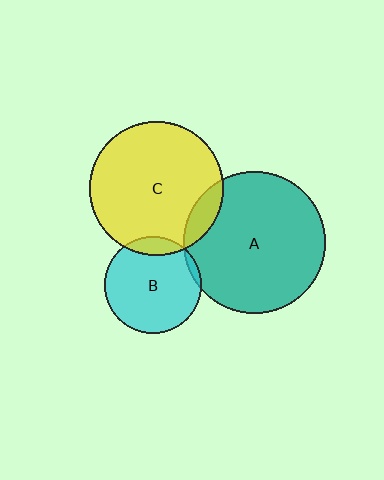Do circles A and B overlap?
Yes.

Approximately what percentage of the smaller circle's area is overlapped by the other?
Approximately 5%.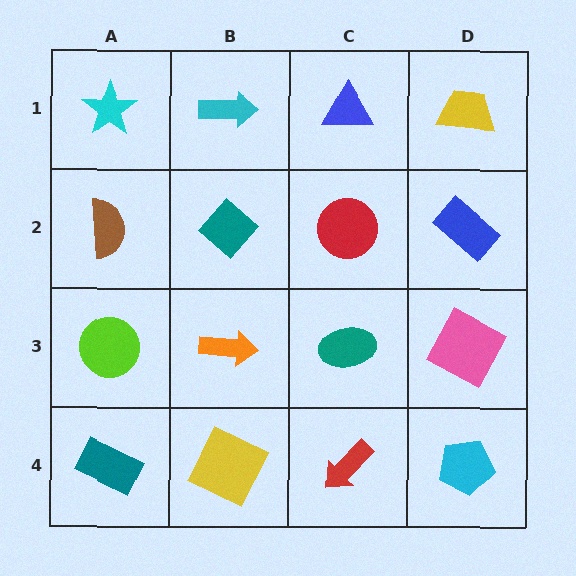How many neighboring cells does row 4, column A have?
2.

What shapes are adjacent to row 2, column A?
A cyan star (row 1, column A), a lime circle (row 3, column A), a teal diamond (row 2, column B).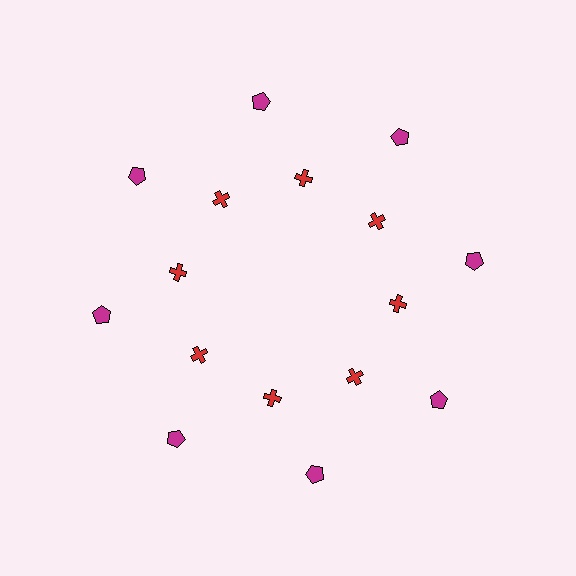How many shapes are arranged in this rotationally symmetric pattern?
There are 16 shapes, arranged in 8 groups of 2.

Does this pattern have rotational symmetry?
Yes, this pattern has 8-fold rotational symmetry. It looks the same after rotating 45 degrees around the center.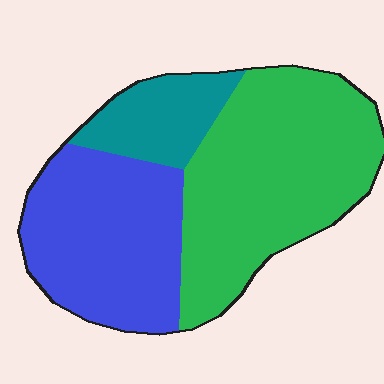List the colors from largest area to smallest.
From largest to smallest: green, blue, teal.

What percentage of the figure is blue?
Blue takes up about three eighths (3/8) of the figure.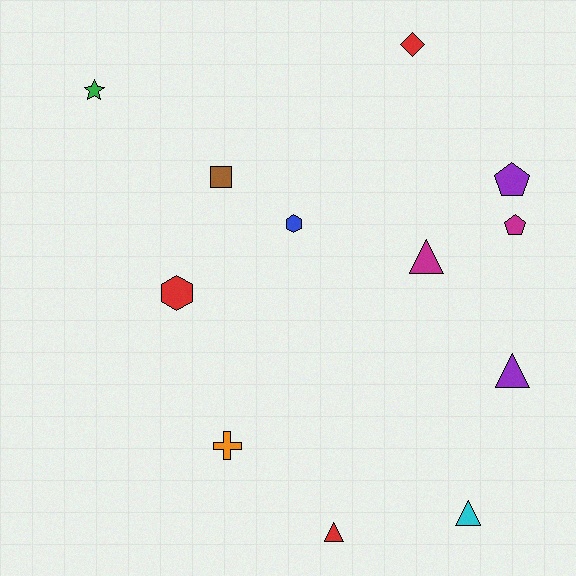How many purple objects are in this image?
There are 2 purple objects.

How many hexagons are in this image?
There are 2 hexagons.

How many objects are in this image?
There are 12 objects.